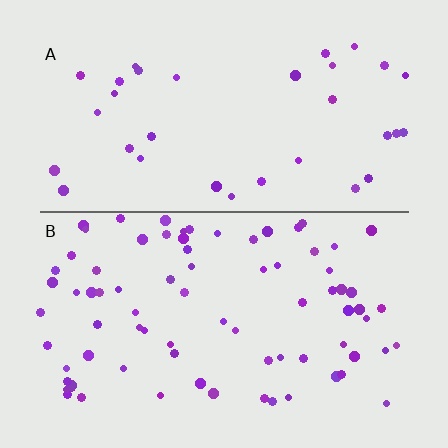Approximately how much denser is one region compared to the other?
Approximately 2.3× — region B over region A.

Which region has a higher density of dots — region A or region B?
B (the bottom).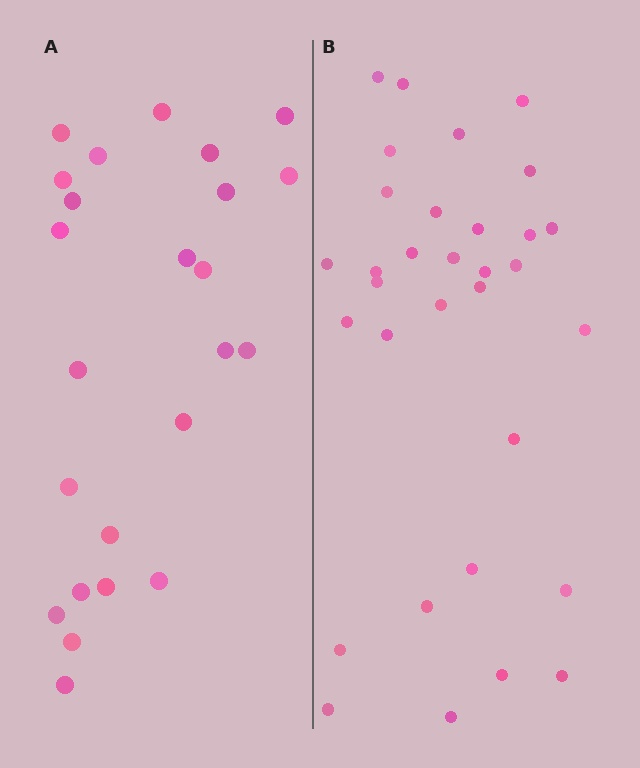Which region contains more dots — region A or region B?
Region B (the right region) has more dots.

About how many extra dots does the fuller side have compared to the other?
Region B has roughly 8 or so more dots than region A.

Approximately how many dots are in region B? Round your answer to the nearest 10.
About 30 dots. (The exact count is 32, which rounds to 30.)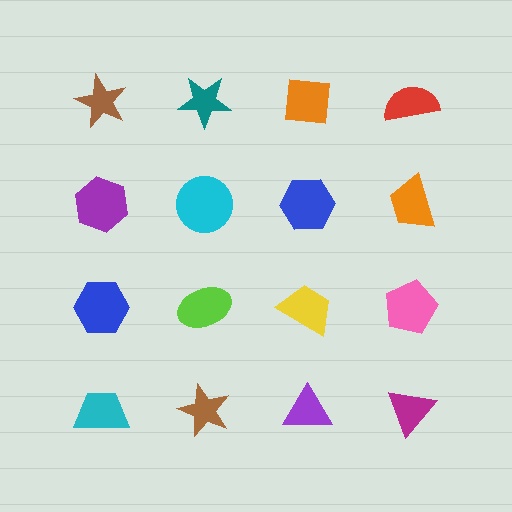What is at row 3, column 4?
A pink pentagon.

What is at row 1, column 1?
A brown star.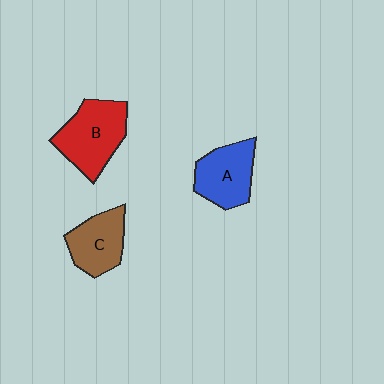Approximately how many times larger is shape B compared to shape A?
Approximately 1.2 times.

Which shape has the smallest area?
Shape C (brown).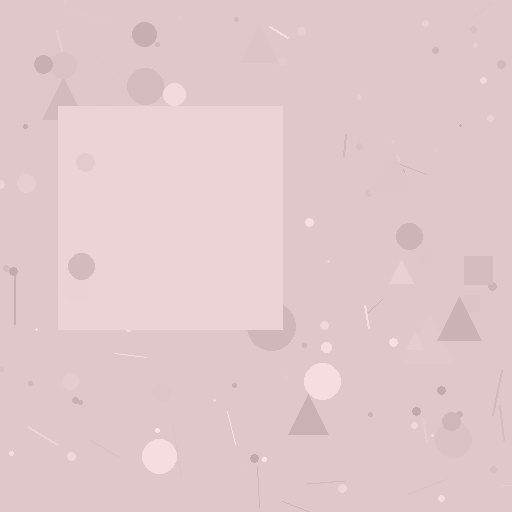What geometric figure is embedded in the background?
A square is embedded in the background.